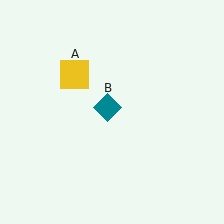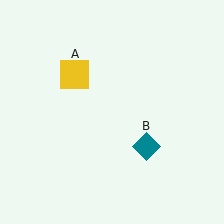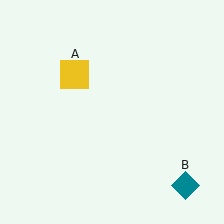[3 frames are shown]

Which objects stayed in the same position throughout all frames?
Yellow square (object A) remained stationary.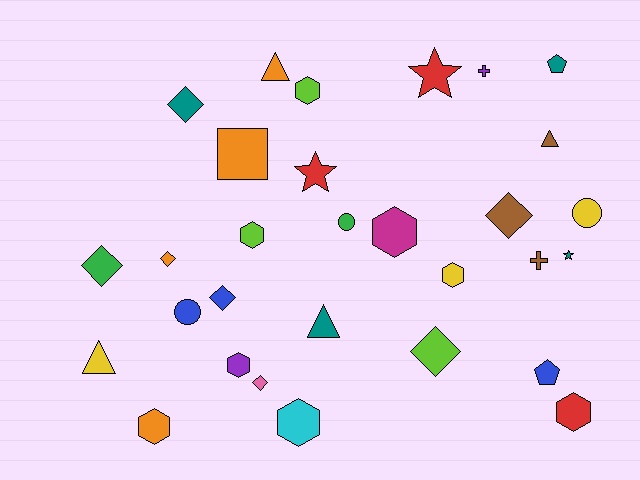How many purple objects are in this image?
There are 2 purple objects.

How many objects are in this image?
There are 30 objects.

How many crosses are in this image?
There are 2 crosses.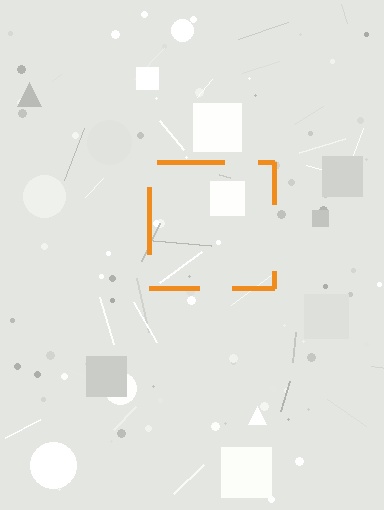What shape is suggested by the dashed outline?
The dashed outline suggests a square.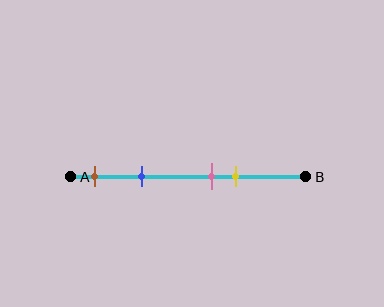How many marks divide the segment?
There are 4 marks dividing the segment.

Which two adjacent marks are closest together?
The pink and yellow marks are the closest adjacent pair.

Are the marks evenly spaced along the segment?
No, the marks are not evenly spaced.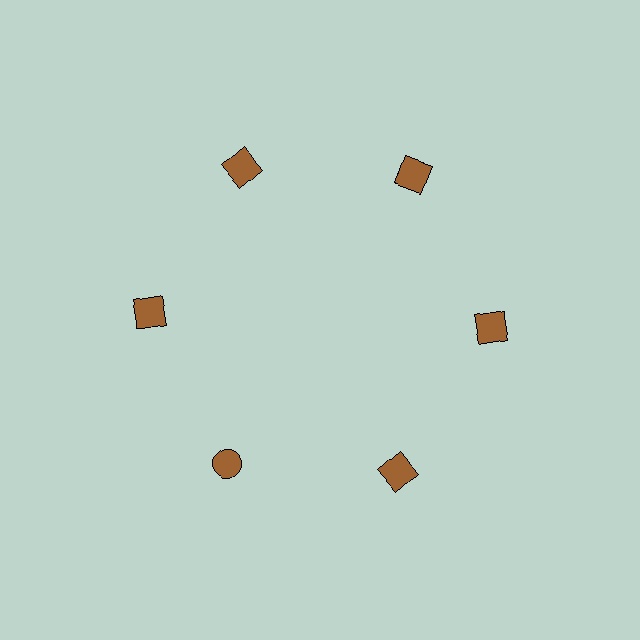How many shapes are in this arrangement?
There are 6 shapes arranged in a ring pattern.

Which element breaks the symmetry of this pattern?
The brown circle at roughly the 7 o'clock position breaks the symmetry. All other shapes are brown squares.